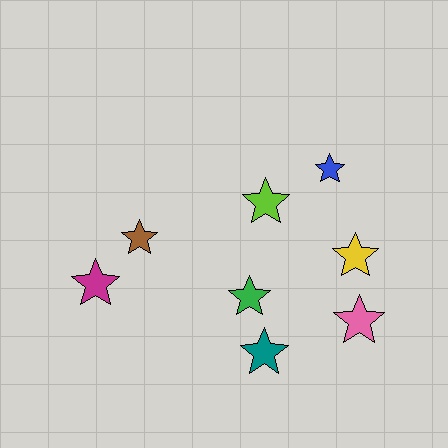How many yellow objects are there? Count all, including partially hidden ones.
There is 1 yellow object.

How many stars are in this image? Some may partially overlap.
There are 8 stars.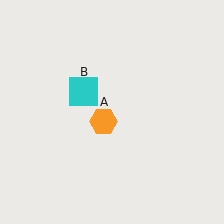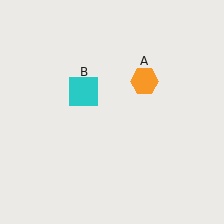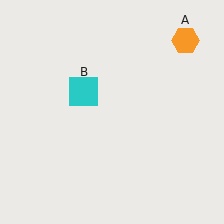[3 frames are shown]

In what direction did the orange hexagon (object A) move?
The orange hexagon (object A) moved up and to the right.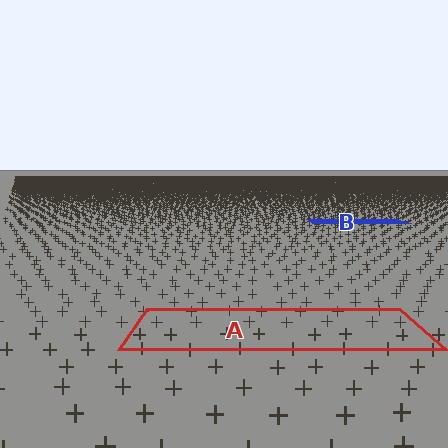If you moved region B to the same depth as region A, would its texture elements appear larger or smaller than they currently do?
They would appear larger. At a closer depth, the same texture elements are projected at a bigger on-screen size.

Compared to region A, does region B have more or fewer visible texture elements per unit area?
Region B has more texture elements per unit area — they are packed more densely because it is farther away.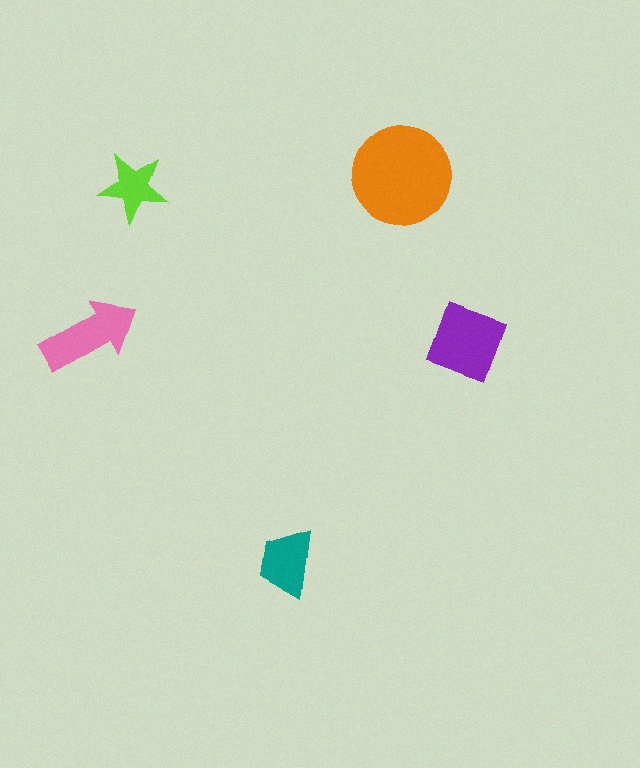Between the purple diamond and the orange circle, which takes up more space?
The orange circle.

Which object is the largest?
The orange circle.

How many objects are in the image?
There are 5 objects in the image.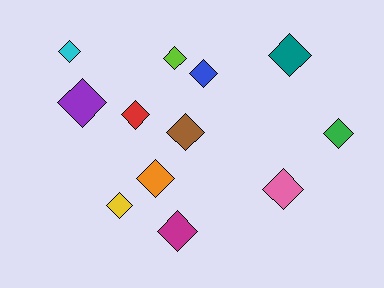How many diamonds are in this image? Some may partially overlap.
There are 12 diamonds.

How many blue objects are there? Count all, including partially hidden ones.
There is 1 blue object.